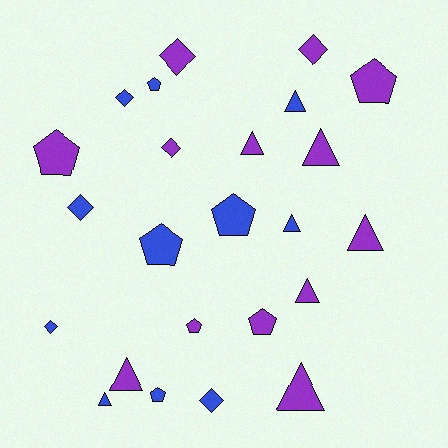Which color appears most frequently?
Purple, with 13 objects.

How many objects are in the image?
There are 24 objects.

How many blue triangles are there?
There are 3 blue triangles.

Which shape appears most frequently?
Triangle, with 9 objects.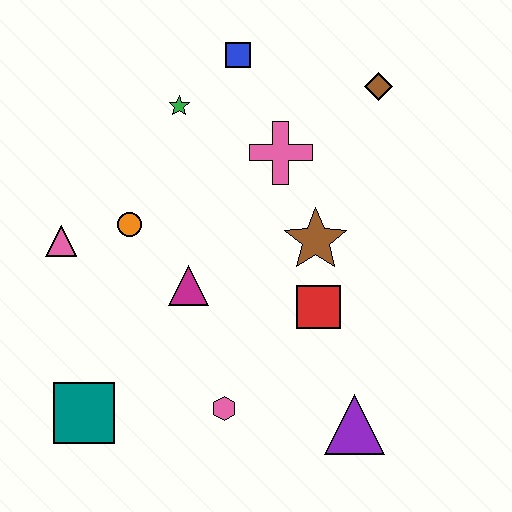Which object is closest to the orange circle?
The pink triangle is closest to the orange circle.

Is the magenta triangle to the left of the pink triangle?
No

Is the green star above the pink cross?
Yes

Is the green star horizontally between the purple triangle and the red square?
No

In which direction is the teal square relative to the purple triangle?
The teal square is to the left of the purple triangle.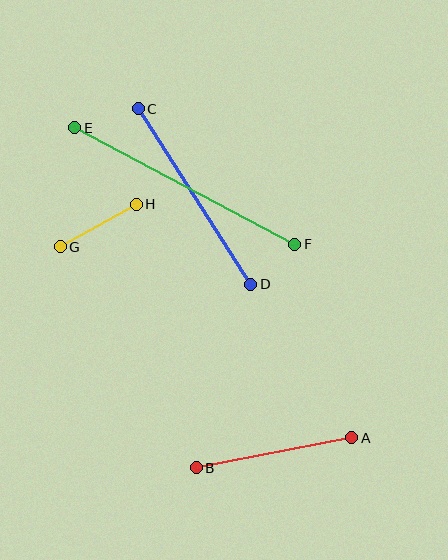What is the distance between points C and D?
The distance is approximately 209 pixels.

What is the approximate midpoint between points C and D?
The midpoint is at approximately (194, 196) pixels.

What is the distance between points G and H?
The distance is approximately 87 pixels.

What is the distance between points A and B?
The distance is approximately 159 pixels.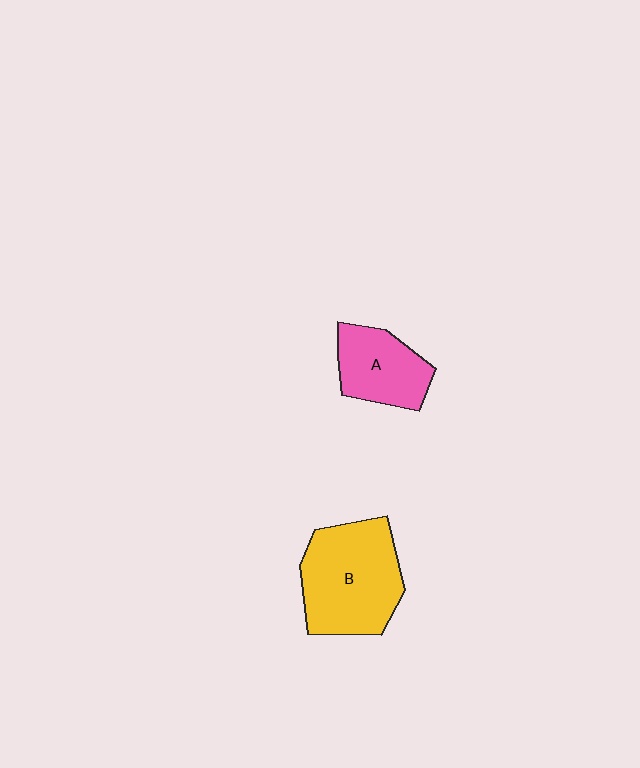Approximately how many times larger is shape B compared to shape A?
Approximately 1.6 times.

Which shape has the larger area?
Shape B (yellow).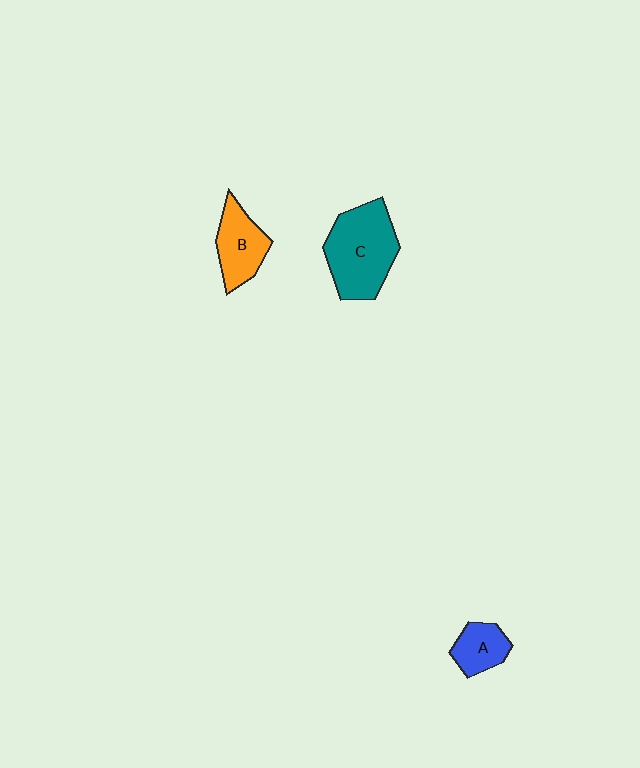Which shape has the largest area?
Shape C (teal).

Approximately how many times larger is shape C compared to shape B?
Approximately 1.7 times.